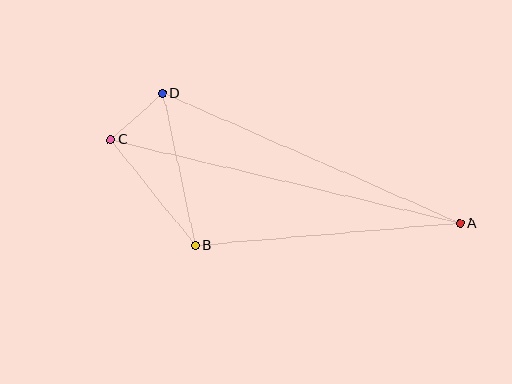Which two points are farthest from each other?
Points A and C are farthest from each other.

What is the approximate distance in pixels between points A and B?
The distance between A and B is approximately 266 pixels.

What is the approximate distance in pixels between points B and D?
The distance between B and D is approximately 155 pixels.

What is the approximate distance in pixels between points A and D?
The distance between A and D is approximately 324 pixels.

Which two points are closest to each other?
Points C and D are closest to each other.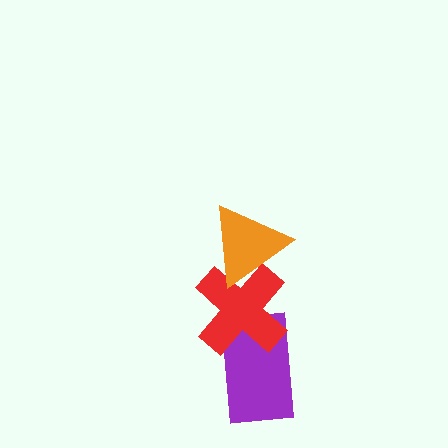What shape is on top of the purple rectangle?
The red cross is on top of the purple rectangle.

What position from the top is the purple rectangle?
The purple rectangle is 3rd from the top.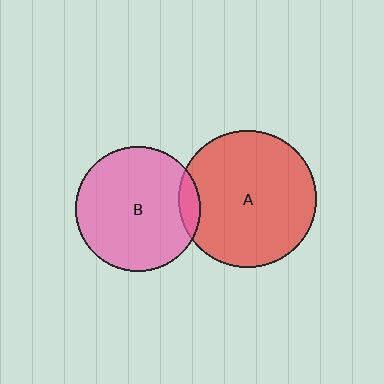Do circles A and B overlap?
Yes.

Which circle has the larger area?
Circle A (red).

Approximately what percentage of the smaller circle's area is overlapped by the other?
Approximately 10%.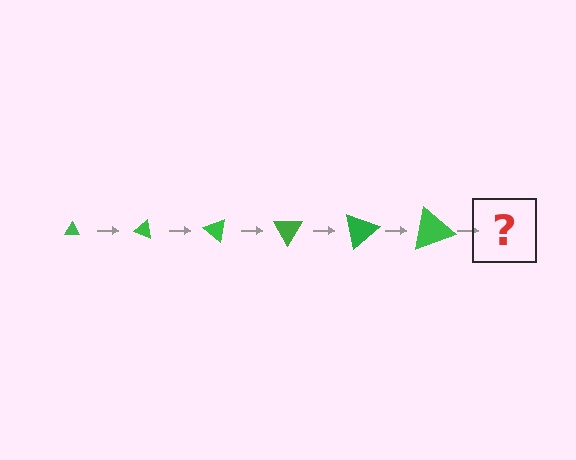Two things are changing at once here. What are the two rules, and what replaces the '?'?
The two rules are that the triangle grows larger each step and it rotates 20 degrees each step. The '?' should be a triangle, larger than the previous one and rotated 120 degrees from the start.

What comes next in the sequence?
The next element should be a triangle, larger than the previous one and rotated 120 degrees from the start.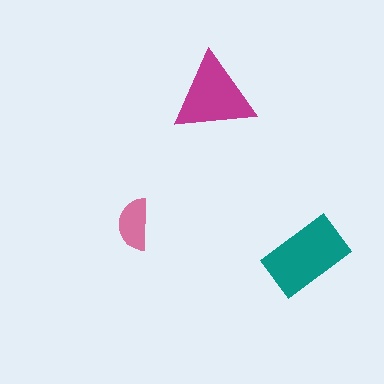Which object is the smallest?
The pink semicircle.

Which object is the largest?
The teal rectangle.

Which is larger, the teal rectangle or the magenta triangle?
The teal rectangle.